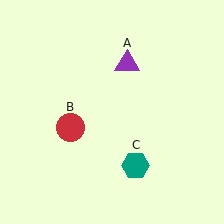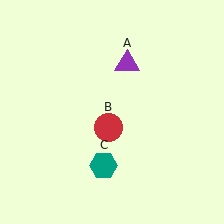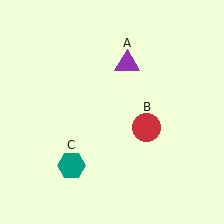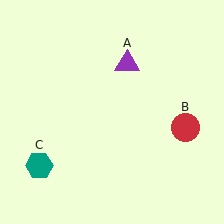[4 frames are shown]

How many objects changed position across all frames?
2 objects changed position: red circle (object B), teal hexagon (object C).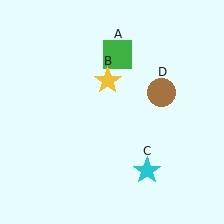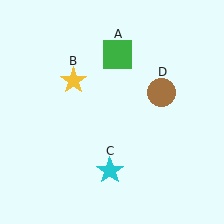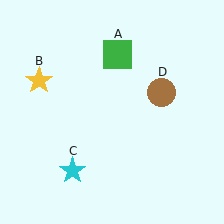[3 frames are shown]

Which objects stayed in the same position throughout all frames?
Green square (object A) and brown circle (object D) remained stationary.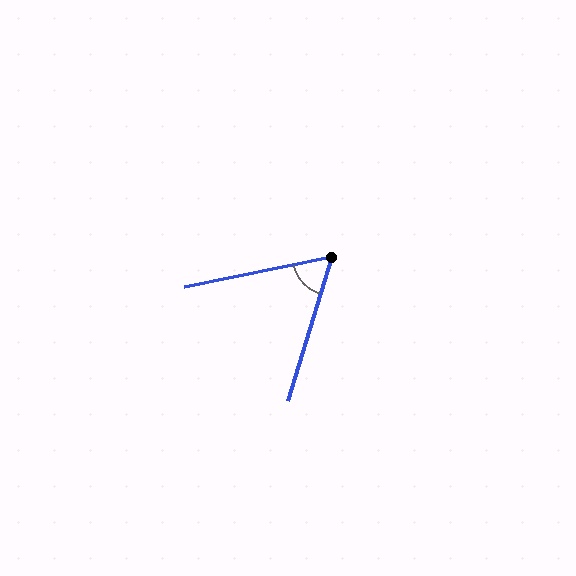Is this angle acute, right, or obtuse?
It is acute.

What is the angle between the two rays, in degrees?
Approximately 61 degrees.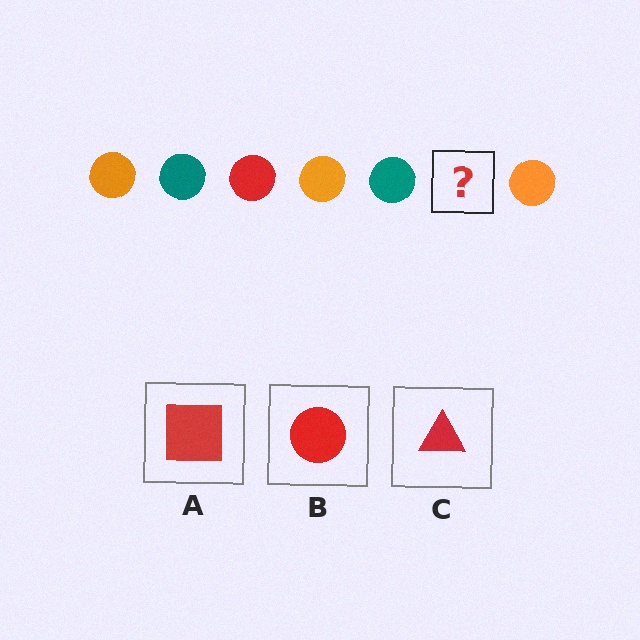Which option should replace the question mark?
Option B.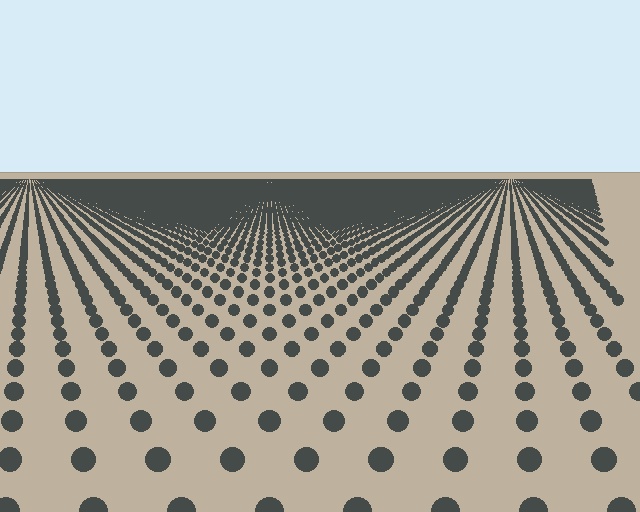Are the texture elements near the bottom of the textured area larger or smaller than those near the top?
Larger. Near the bottom, elements are closer to the viewer and appear at a bigger on-screen size.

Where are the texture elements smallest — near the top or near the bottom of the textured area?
Near the top.